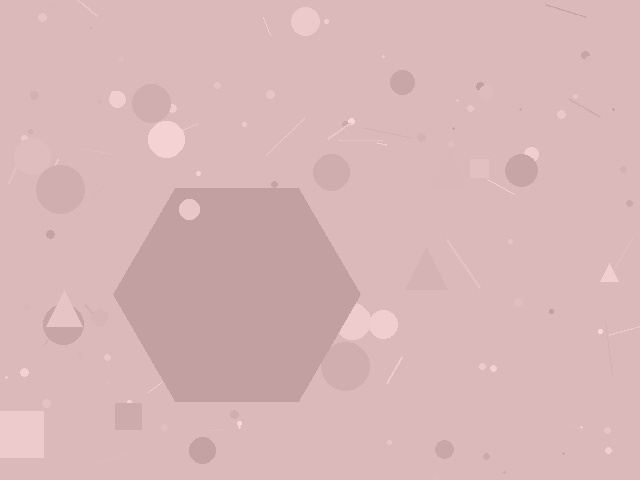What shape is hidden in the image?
A hexagon is hidden in the image.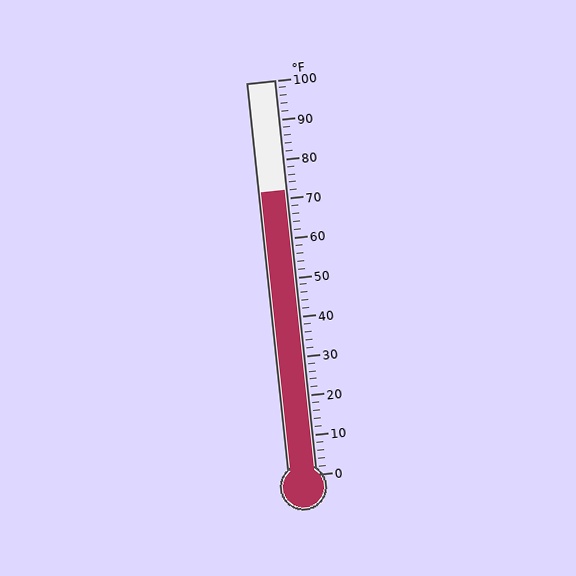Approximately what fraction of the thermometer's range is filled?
The thermometer is filled to approximately 70% of its range.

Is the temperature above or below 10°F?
The temperature is above 10°F.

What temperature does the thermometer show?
The thermometer shows approximately 72°F.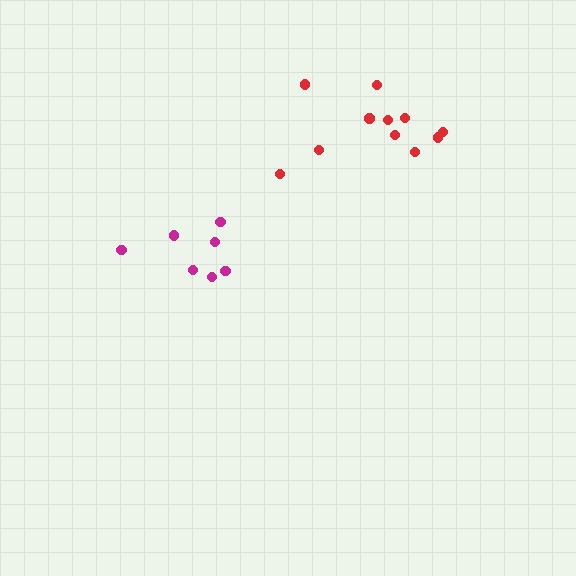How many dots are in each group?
Group 1: 7 dots, Group 2: 11 dots (18 total).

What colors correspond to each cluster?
The clusters are colored: magenta, red.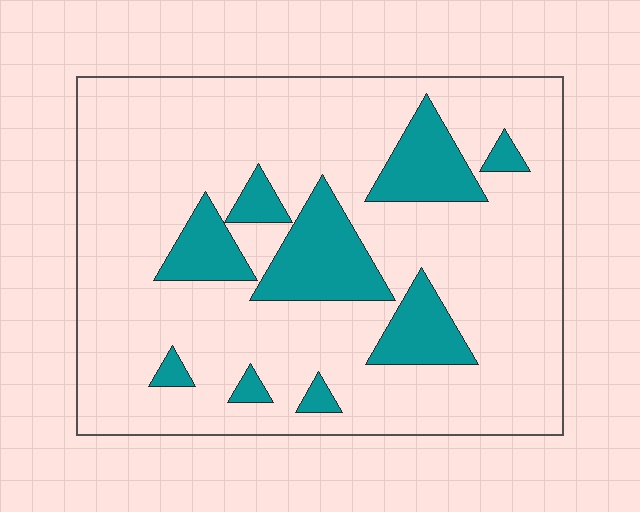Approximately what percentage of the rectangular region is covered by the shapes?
Approximately 20%.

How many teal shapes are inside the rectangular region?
9.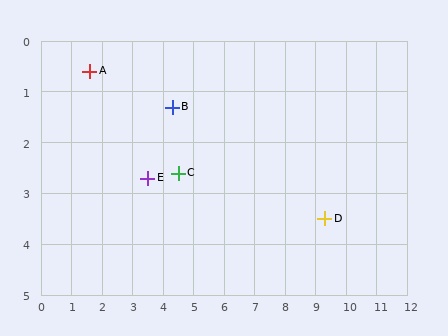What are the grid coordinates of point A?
Point A is at approximately (1.6, 0.6).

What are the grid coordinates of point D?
Point D is at approximately (9.3, 3.5).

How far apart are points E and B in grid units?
Points E and B are about 1.6 grid units apart.